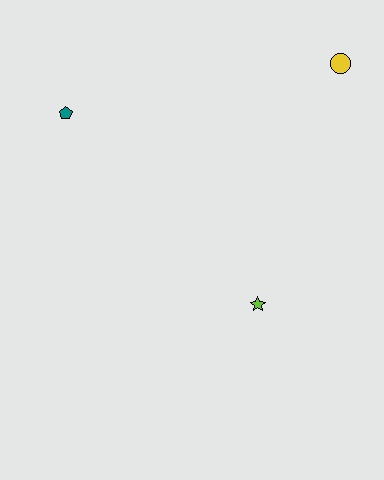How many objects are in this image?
There are 3 objects.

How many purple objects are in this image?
There are no purple objects.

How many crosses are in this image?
There are no crosses.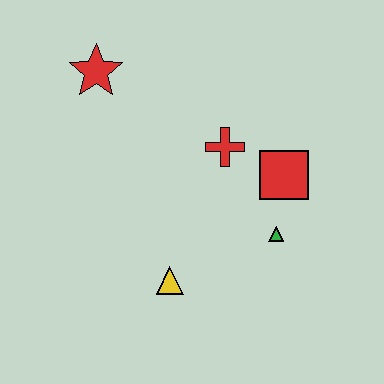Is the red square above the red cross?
No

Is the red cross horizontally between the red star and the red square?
Yes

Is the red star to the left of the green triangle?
Yes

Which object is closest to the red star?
The red cross is closest to the red star.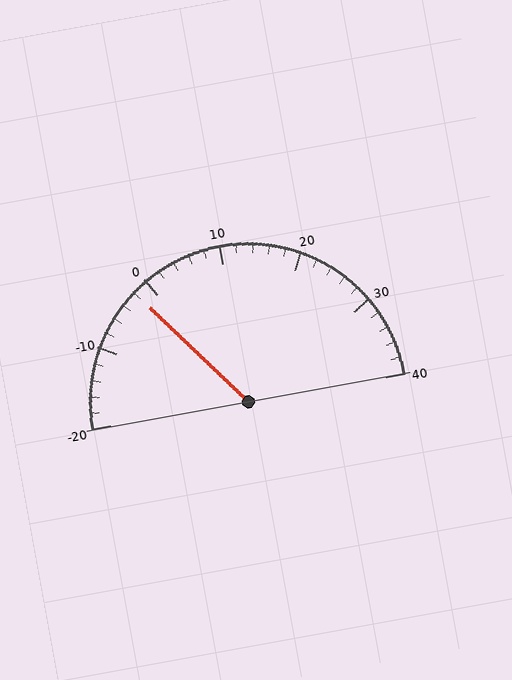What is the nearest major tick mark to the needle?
The nearest major tick mark is 0.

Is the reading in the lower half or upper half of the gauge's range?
The reading is in the lower half of the range (-20 to 40).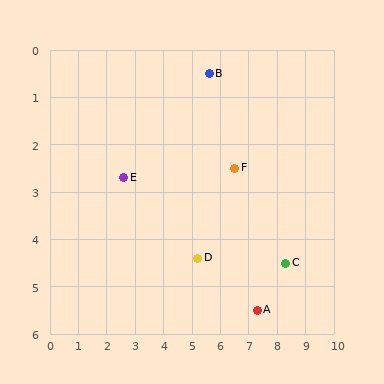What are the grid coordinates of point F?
Point F is at approximately (6.5, 2.5).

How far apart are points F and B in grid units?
Points F and B are about 2.2 grid units apart.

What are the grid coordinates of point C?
Point C is at approximately (8.3, 4.5).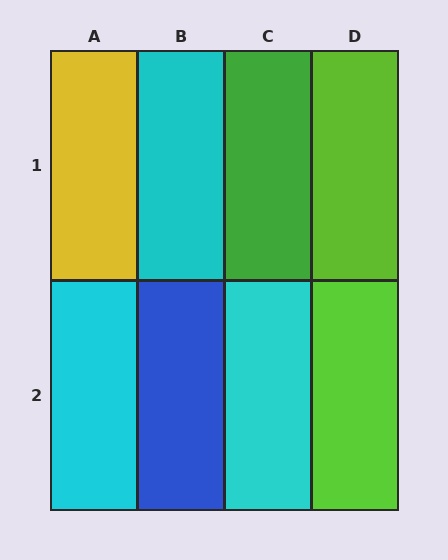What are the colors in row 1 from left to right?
Yellow, cyan, green, lime.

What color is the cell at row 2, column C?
Cyan.